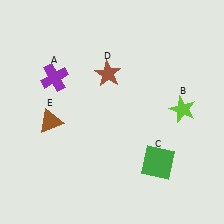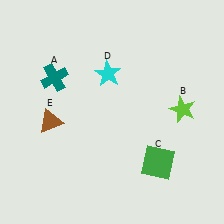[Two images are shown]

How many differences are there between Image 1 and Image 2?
There are 2 differences between the two images.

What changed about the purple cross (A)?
In Image 1, A is purple. In Image 2, it changed to teal.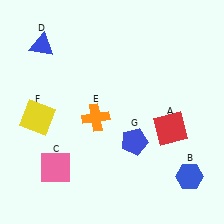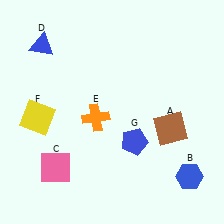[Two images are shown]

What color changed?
The square (A) changed from red in Image 1 to brown in Image 2.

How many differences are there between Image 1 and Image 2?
There is 1 difference between the two images.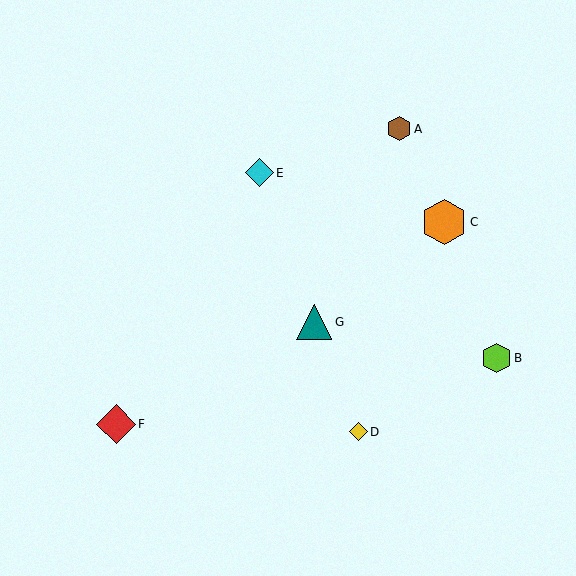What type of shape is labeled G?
Shape G is a teal triangle.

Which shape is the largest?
The orange hexagon (labeled C) is the largest.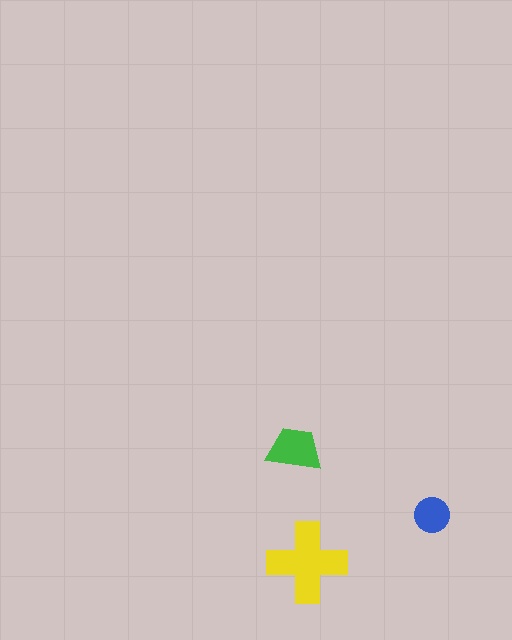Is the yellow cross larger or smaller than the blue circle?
Larger.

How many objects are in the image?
There are 3 objects in the image.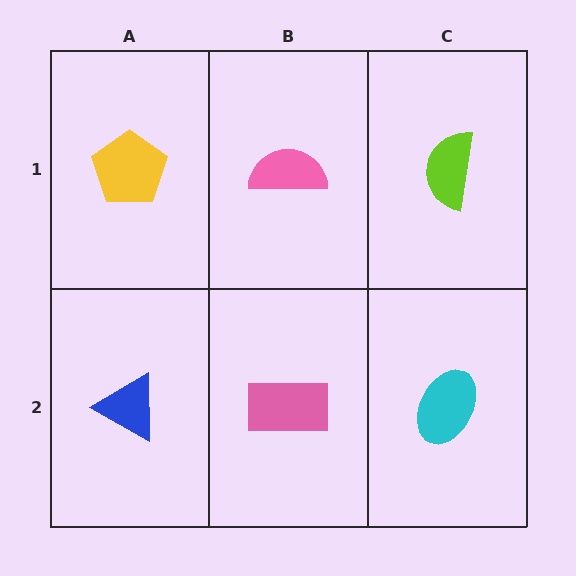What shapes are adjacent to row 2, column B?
A pink semicircle (row 1, column B), a blue triangle (row 2, column A), a cyan ellipse (row 2, column C).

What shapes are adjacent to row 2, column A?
A yellow pentagon (row 1, column A), a pink rectangle (row 2, column B).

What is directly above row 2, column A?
A yellow pentagon.